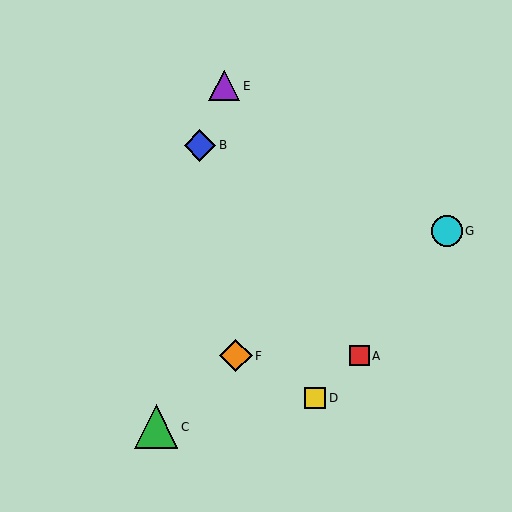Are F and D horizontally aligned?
No, F is at y≈356 and D is at y≈398.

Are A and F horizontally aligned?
Yes, both are at y≈356.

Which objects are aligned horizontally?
Objects A, F are aligned horizontally.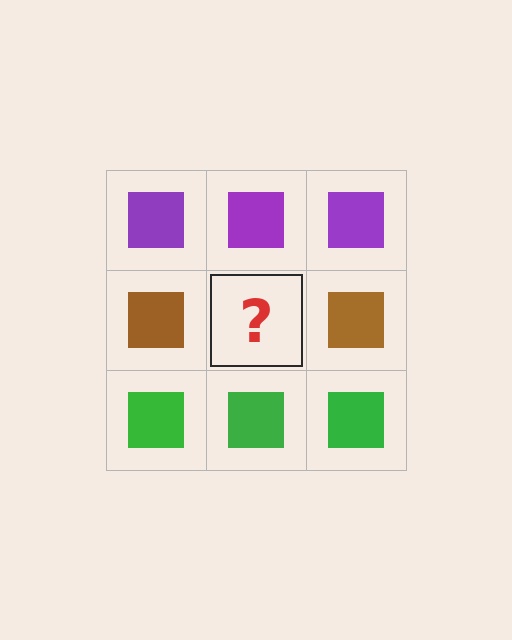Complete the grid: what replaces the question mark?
The question mark should be replaced with a brown square.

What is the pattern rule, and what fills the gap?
The rule is that each row has a consistent color. The gap should be filled with a brown square.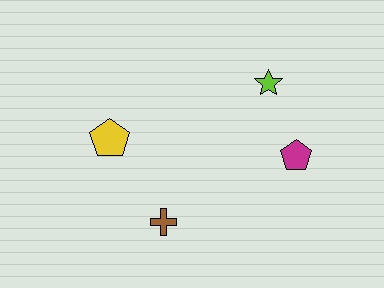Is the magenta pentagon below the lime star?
Yes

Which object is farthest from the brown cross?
The lime star is farthest from the brown cross.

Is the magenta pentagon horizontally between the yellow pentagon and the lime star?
No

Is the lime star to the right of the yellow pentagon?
Yes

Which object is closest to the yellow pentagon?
The brown cross is closest to the yellow pentagon.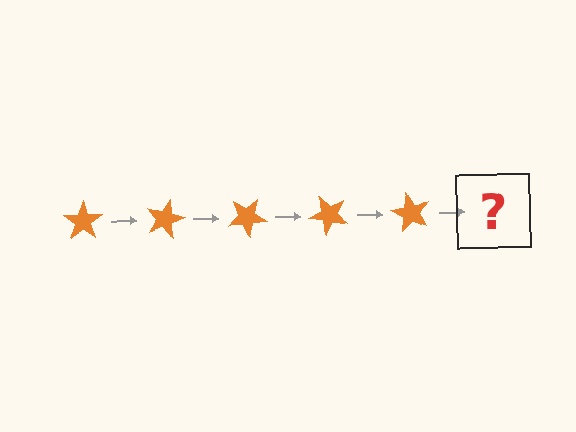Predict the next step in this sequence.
The next step is an orange star rotated 75 degrees.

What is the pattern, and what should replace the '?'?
The pattern is that the star rotates 15 degrees each step. The '?' should be an orange star rotated 75 degrees.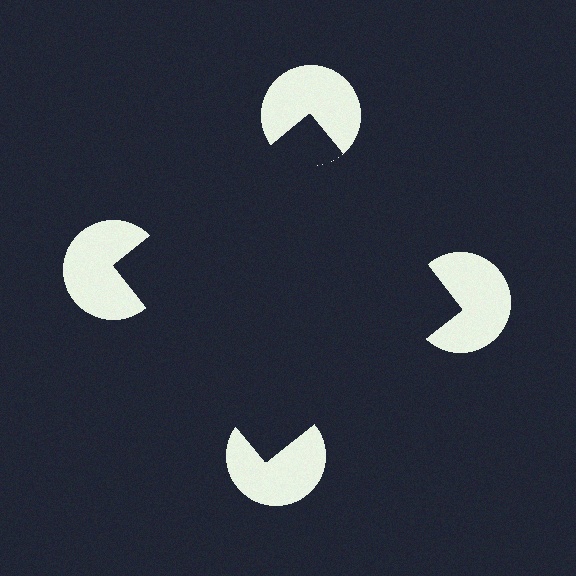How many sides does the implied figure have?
4 sides.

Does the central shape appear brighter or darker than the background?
It typically appears slightly darker than the background, even though no actual brightness change is drawn.